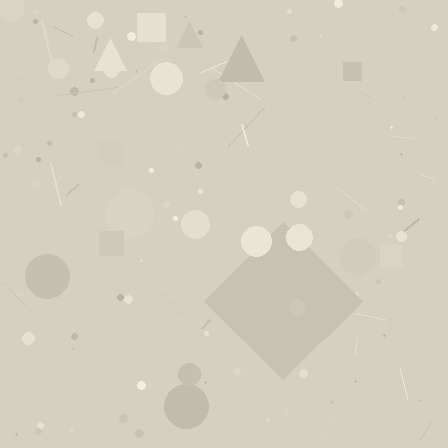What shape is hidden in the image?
A diamond is hidden in the image.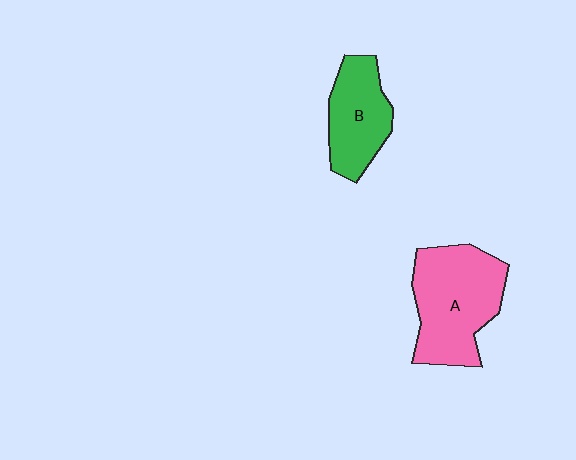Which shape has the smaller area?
Shape B (green).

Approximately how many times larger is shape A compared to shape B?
Approximately 1.5 times.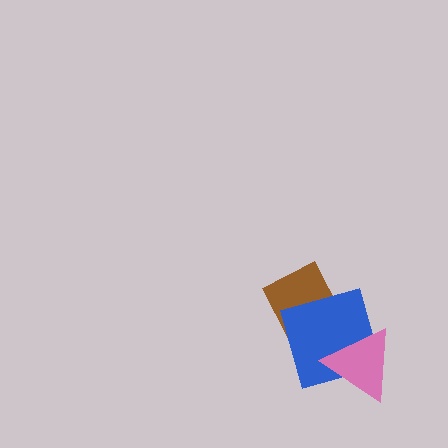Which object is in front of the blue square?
The pink triangle is in front of the blue square.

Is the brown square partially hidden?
Yes, it is partially covered by another shape.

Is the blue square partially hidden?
Yes, it is partially covered by another shape.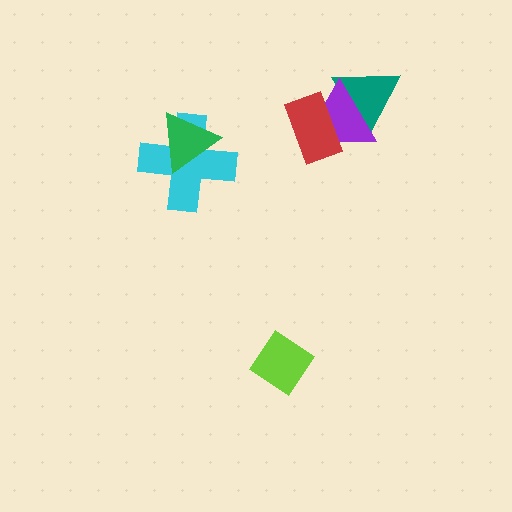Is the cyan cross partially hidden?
Yes, it is partially covered by another shape.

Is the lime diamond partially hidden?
No, no other shape covers it.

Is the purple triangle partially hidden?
Yes, it is partially covered by another shape.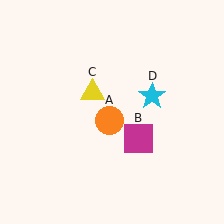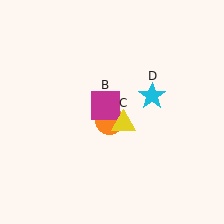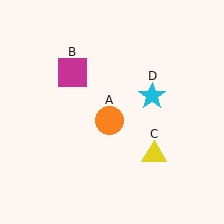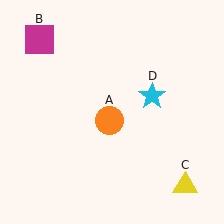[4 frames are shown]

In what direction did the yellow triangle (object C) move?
The yellow triangle (object C) moved down and to the right.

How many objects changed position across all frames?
2 objects changed position: magenta square (object B), yellow triangle (object C).